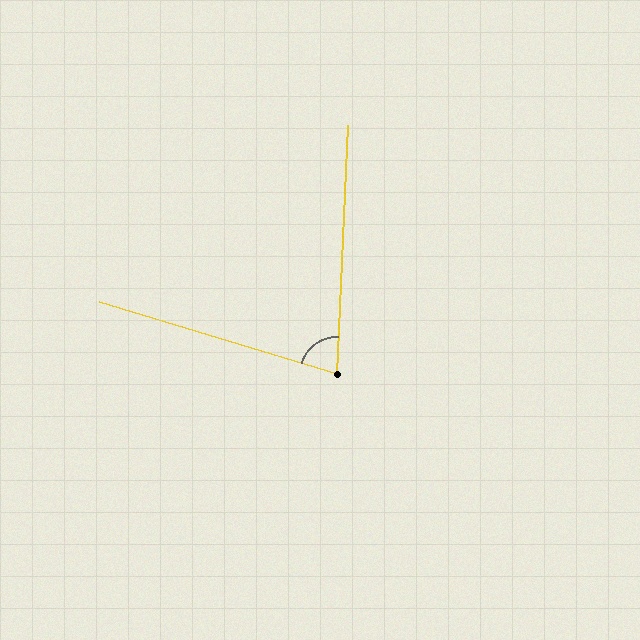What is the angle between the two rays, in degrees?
Approximately 76 degrees.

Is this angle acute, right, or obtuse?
It is acute.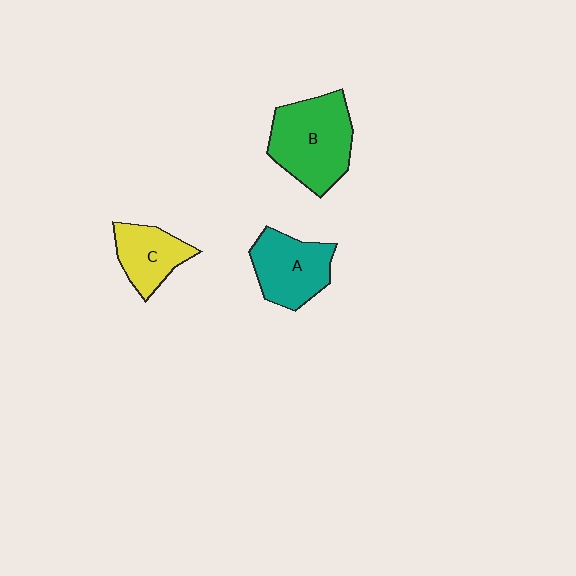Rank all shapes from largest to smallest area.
From largest to smallest: B (green), A (teal), C (yellow).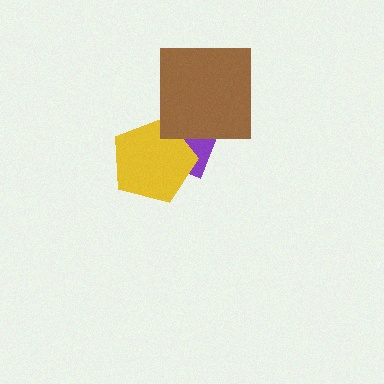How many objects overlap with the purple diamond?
2 objects overlap with the purple diamond.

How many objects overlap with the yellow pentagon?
1 object overlaps with the yellow pentagon.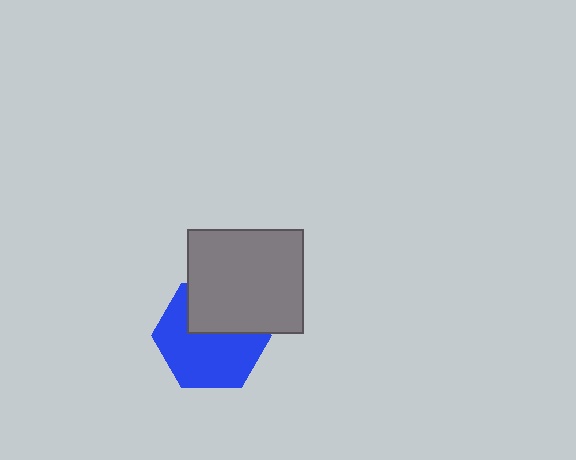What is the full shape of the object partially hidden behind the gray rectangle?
The partially hidden object is a blue hexagon.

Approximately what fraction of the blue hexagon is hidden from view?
Roughly 36% of the blue hexagon is hidden behind the gray rectangle.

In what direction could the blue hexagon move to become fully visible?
The blue hexagon could move down. That would shift it out from behind the gray rectangle entirely.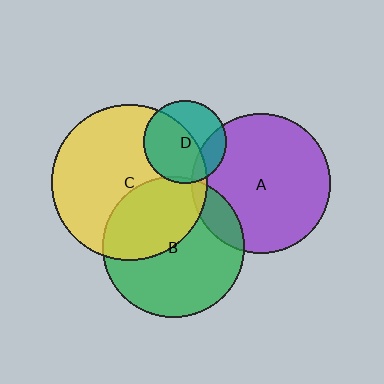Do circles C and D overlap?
Yes.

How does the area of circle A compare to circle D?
Approximately 2.8 times.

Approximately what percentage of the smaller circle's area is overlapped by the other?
Approximately 60%.